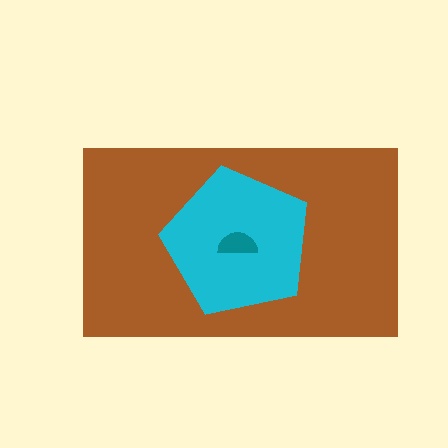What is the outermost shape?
The brown rectangle.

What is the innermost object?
The teal semicircle.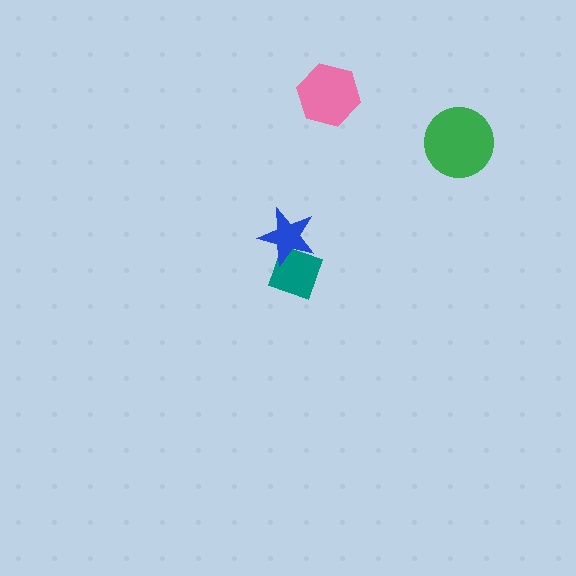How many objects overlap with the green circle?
0 objects overlap with the green circle.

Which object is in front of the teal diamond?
The blue star is in front of the teal diamond.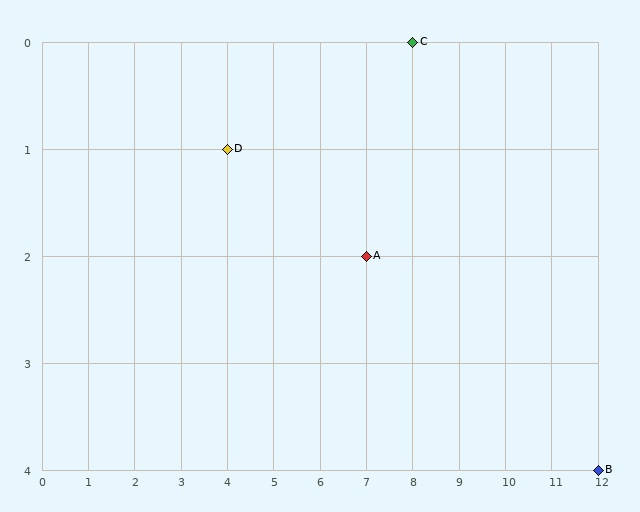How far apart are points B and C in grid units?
Points B and C are 4 columns and 4 rows apart (about 5.7 grid units diagonally).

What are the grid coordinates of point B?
Point B is at grid coordinates (12, 4).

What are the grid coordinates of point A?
Point A is at grid coordinates (7, 2).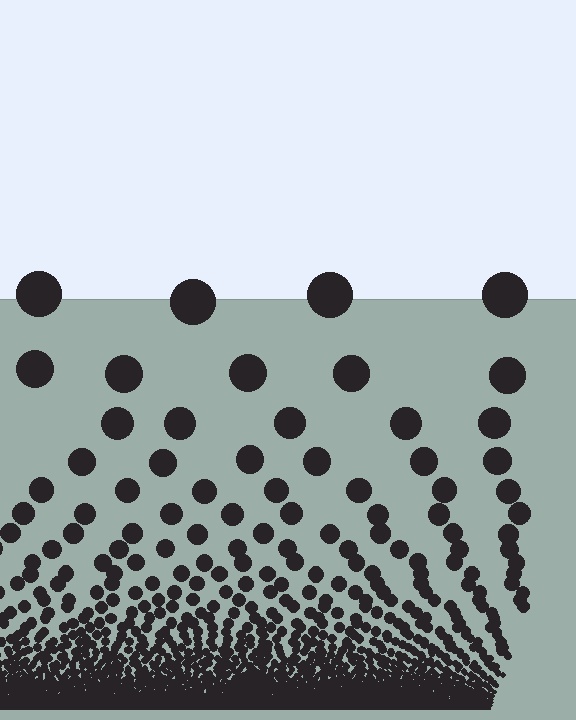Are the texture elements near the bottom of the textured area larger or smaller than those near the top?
Smaller. The gradient is inverted — elements near the bottom are smaller and denser.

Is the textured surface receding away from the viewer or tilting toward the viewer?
The surface appears to tilt toward the viewer. Texture elements get larger and sparser toward the top.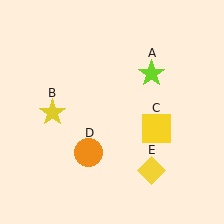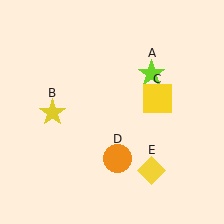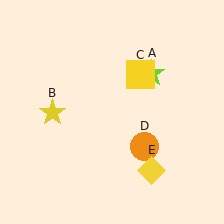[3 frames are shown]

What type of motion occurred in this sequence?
The yellow square (object C), orange circle (object D) rotated counterclockwise around the center of the scene.